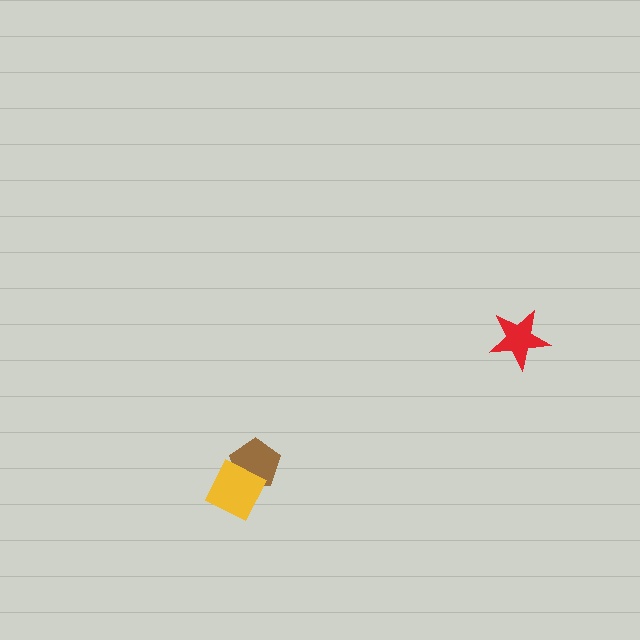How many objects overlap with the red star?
0 objects overlap with the red star.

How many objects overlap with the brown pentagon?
1 object overlaps with the brown pentagon.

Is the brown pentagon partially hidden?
Yes, it is partially covered by another shape.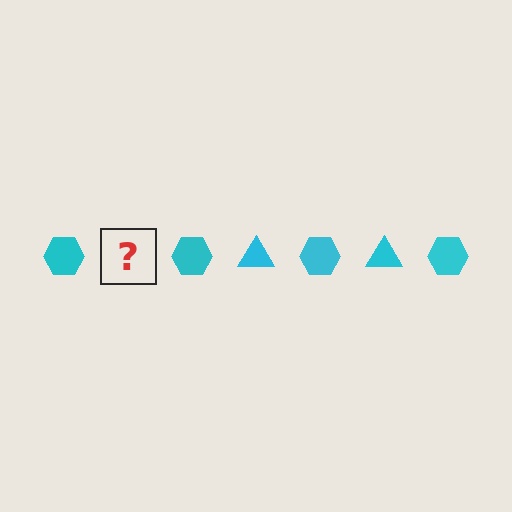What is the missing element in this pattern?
The missing element is a cyan triangle.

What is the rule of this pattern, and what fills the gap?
The rule is that the pattern cycles through hexagon, triangle shapes in cyan. The gap should be filled with a cyan triangle.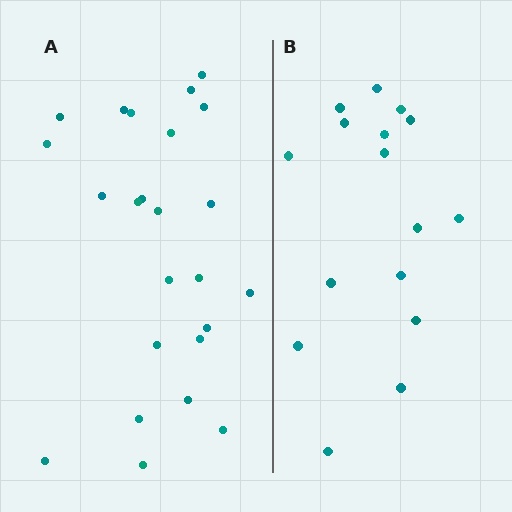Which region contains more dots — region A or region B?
Region A (the left region) has more dots.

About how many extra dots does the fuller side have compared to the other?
Region A has roughly 8 or so more dots than region B.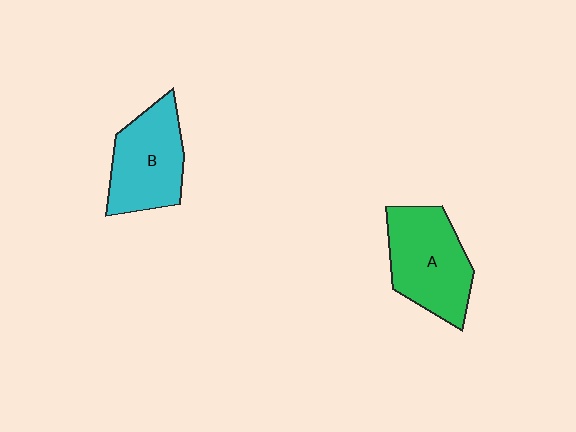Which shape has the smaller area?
Shape B (cyan).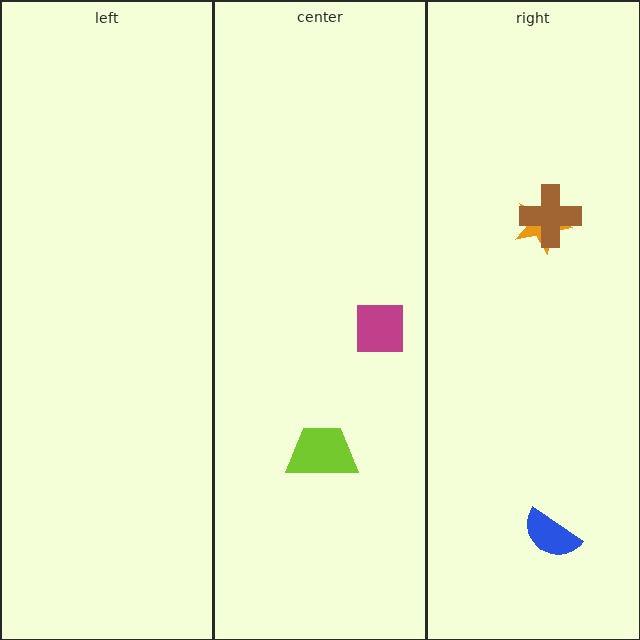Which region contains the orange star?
The right region.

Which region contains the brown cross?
The right region.